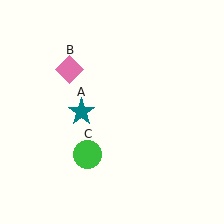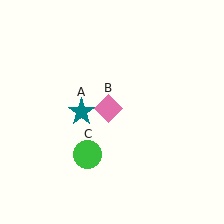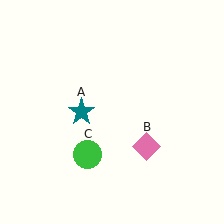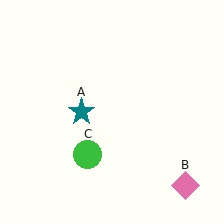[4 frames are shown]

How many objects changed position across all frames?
1 object changed position: pink diamond (object B).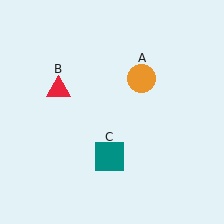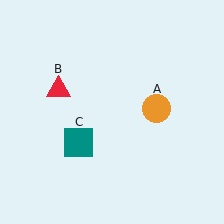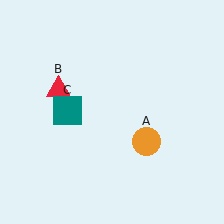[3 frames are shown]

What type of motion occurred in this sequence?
The orange circle (object A), teal square (object C) rotated clockwise around the center of the scene.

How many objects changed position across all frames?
2 objects changed position: orange circle (object A), teal square (object C).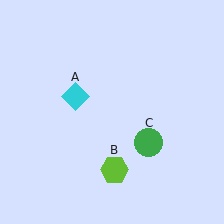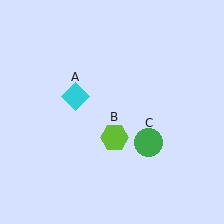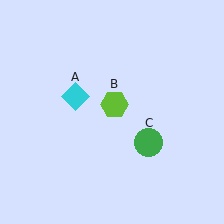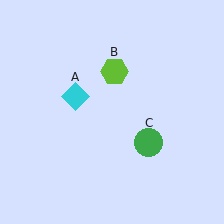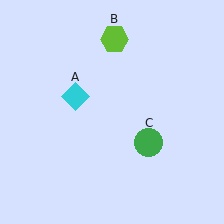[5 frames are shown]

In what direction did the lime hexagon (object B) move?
The lime hexagon (object B) moved up.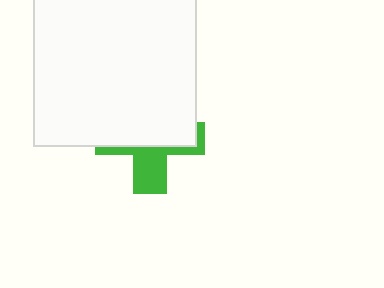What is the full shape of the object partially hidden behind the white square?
The partially hidden object is a green cross.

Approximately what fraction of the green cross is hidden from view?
Roughly 62% of the green cross is hidden behind the white square.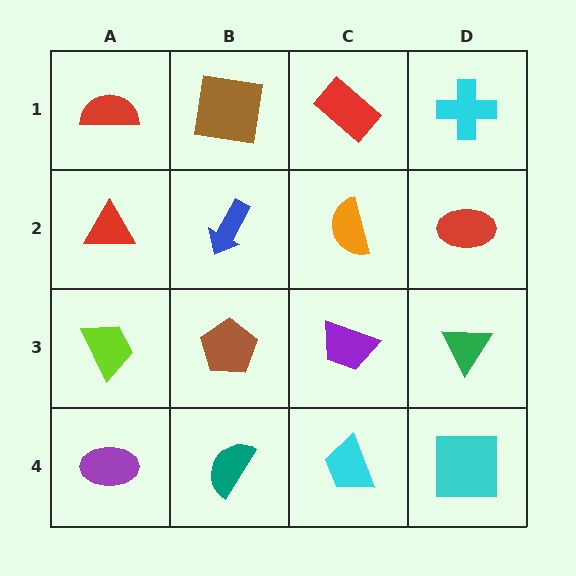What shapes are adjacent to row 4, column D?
A green triangle (row 3, column D), a cyan trapezoid (row 4, column C).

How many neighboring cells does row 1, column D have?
2.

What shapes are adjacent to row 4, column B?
A brown pentagon (row 3, column B), a purple ellipse (row 4, column A), a cyan trapezoid (row 4, column C).